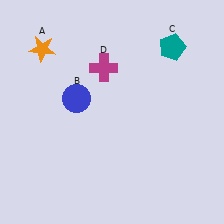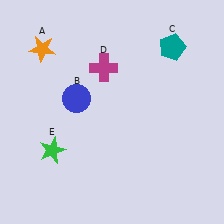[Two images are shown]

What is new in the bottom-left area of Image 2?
A green star (E) was added in the bottom-left area of Image 2.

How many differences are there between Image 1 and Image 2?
There is 1 difference between the two images.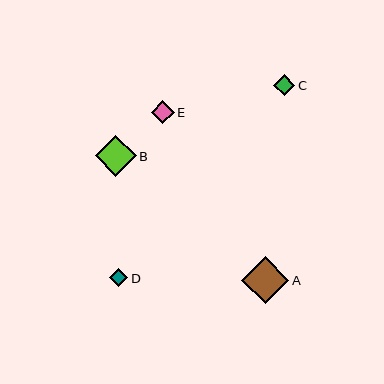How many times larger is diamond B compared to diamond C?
Diamond B is approximately 2.0 times the size of diamond C.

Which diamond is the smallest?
Diamond D is the smallest with a size of approximately 18 pixels.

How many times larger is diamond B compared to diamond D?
Diamond B is approximately 2.3 times the size of diamond D.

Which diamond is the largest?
Diamond A is the largest with a size of approximately 48 pixels.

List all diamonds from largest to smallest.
From largest to smallest: A, B, E, C, D.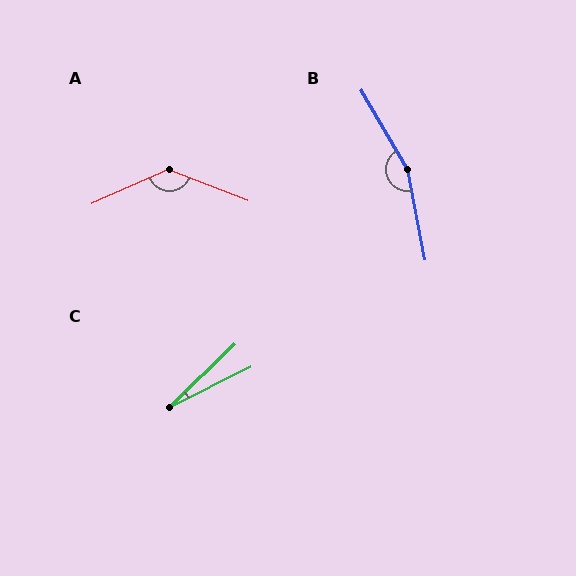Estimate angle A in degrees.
Approximately 135 degrees.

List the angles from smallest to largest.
C (18°), A (135°), B (161°).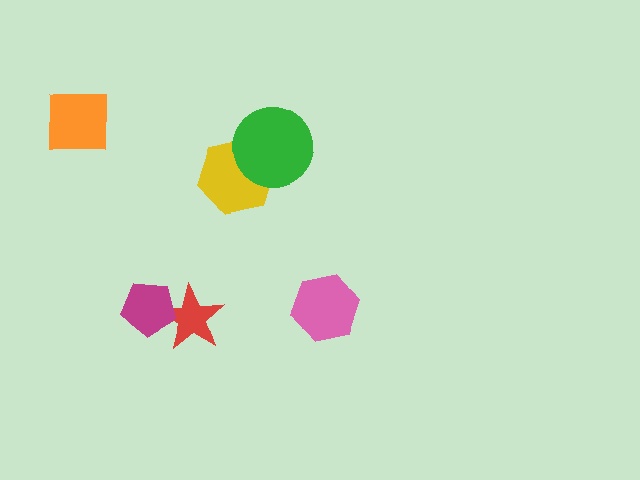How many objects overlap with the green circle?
1 object overlaps with the green circle.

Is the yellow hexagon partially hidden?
Yes, it is partially covered by another shape.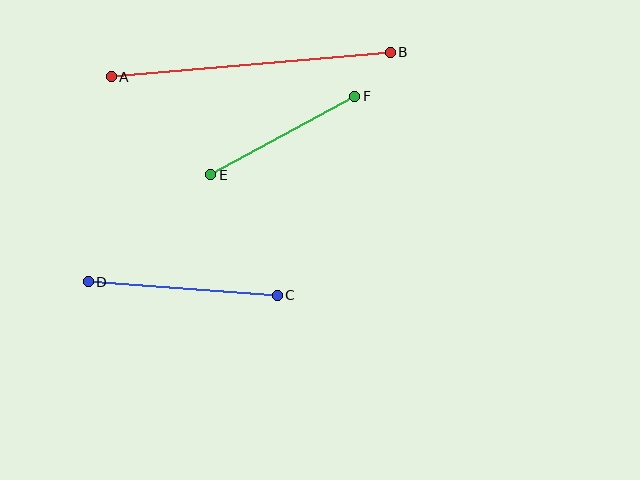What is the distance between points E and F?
The distance is approximately 164 pixels.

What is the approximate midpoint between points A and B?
The midpoint is at approximately (251, 64) pixels.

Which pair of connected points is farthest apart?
Points A and B are farthest apart.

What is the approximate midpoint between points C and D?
The midpoint is at approximately (183, 289) pixels.